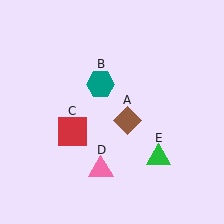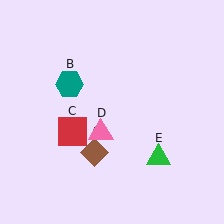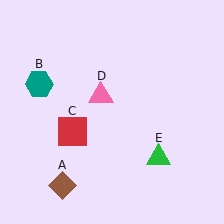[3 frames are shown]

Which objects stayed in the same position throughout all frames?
Red square (object C) and green triangle (object E) remained stationary.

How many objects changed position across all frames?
3 objects changed position: brown diamond (object A), teal hexagon (object B), pink triangle (object D).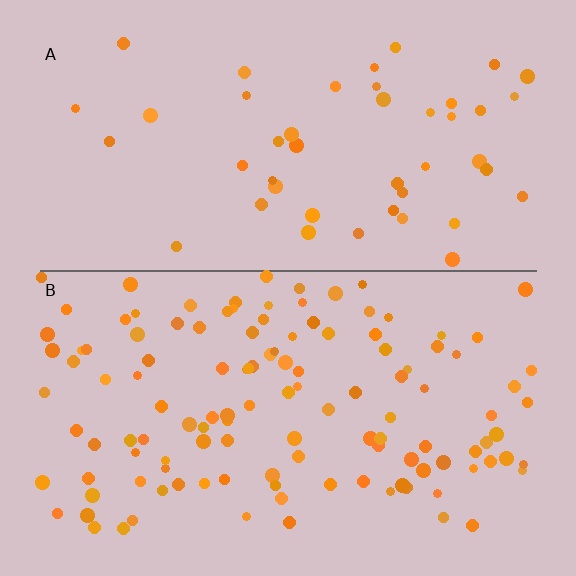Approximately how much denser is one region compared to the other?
Approximately 2.7× — region B over region A.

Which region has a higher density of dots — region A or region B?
B (the bottom).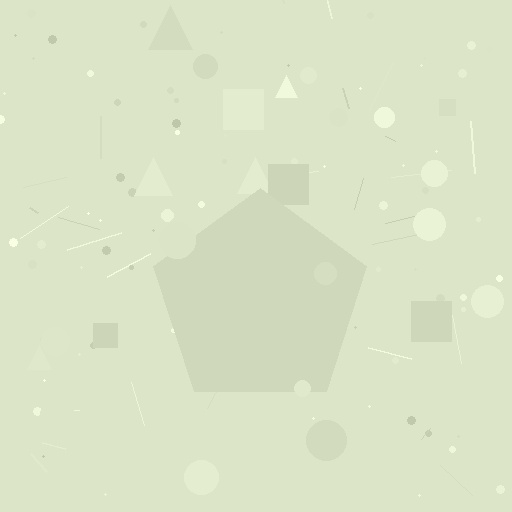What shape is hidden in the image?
A pentagon is hidden in the image.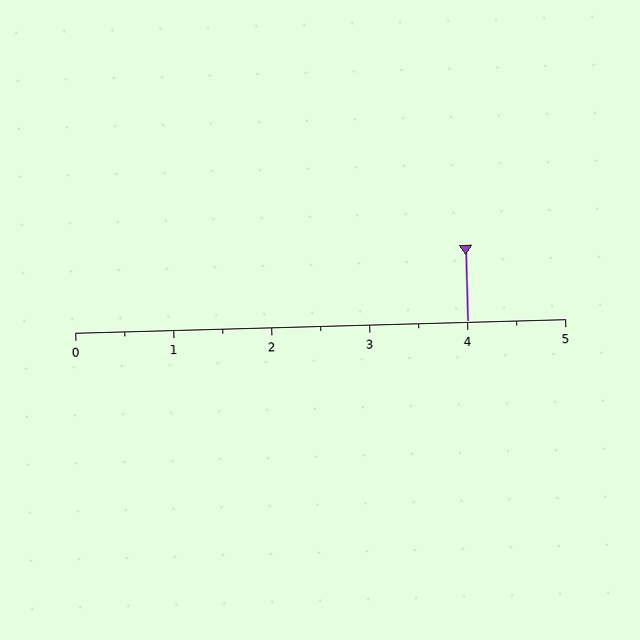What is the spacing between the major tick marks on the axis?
The major ticks are spaced 1 apart.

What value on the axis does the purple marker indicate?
The marker indicates approximately 4.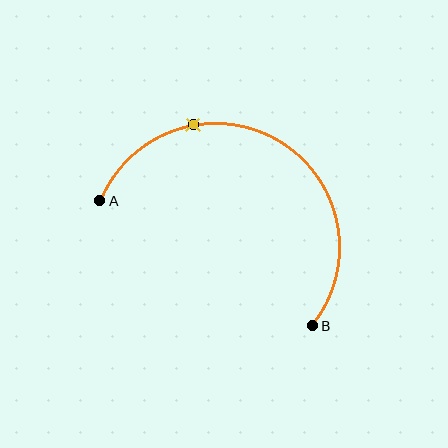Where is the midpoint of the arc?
The arc midpoint is the point on the curve farthest from the straight line joining A and B. It sits above that line.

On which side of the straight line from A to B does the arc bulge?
The arc bulges above the straight line connecting A and B.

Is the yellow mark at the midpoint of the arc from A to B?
No. The yellow mark lies on the arc but is closer to endpoint A. The arc midpoint would be at the point on the curve equidistant along the arc from both A and B.